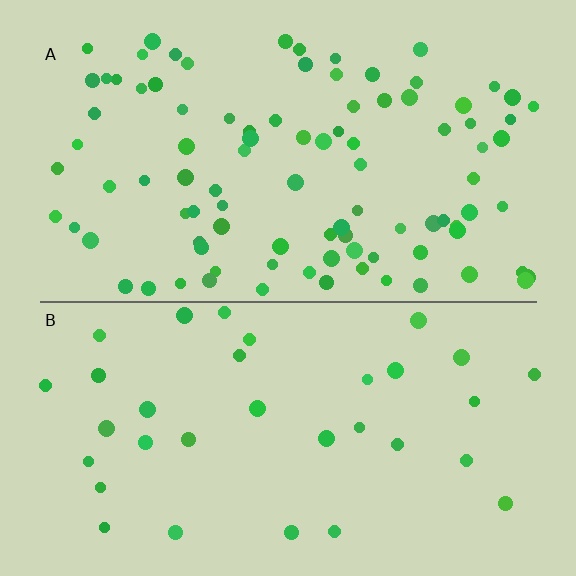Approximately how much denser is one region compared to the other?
Approximately 2.8× — region A over region B.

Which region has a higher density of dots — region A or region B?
A (the top).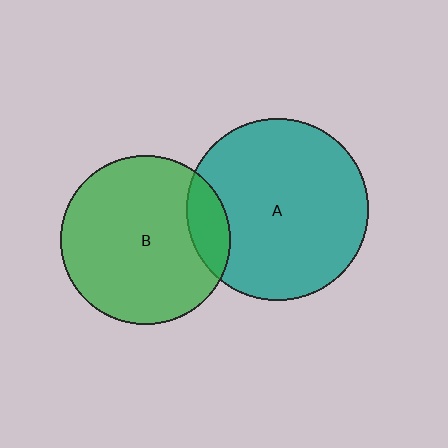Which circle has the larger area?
Circle A (teal).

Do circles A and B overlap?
Yes.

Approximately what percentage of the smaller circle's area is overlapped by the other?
Approximately 15%.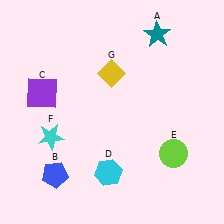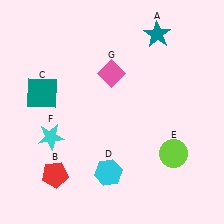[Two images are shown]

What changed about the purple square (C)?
In Image 1, C is purple. In Image 2, it changed to teal.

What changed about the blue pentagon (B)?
In Image 1, B is blue. In Image 2, it changed to red.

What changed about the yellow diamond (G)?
In Image 1, G is yellow. In Image 2, it changed to pink.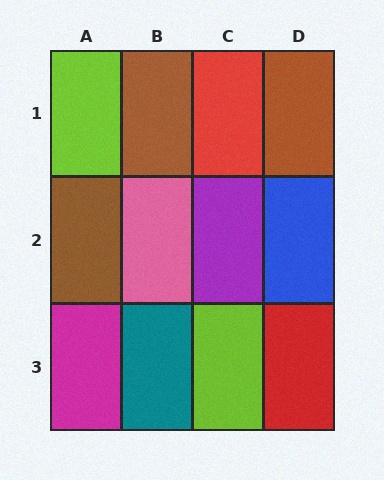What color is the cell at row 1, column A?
Lime.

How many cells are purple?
1 cell is purple.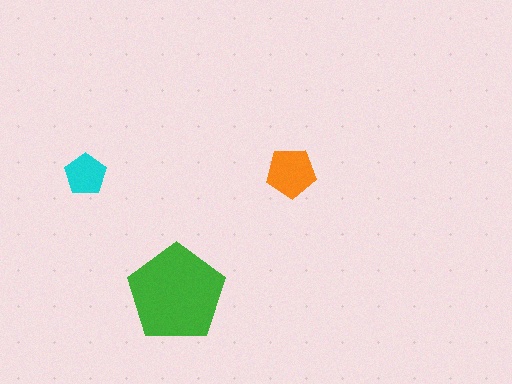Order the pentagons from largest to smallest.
the green one, the orange one, the cyan one.